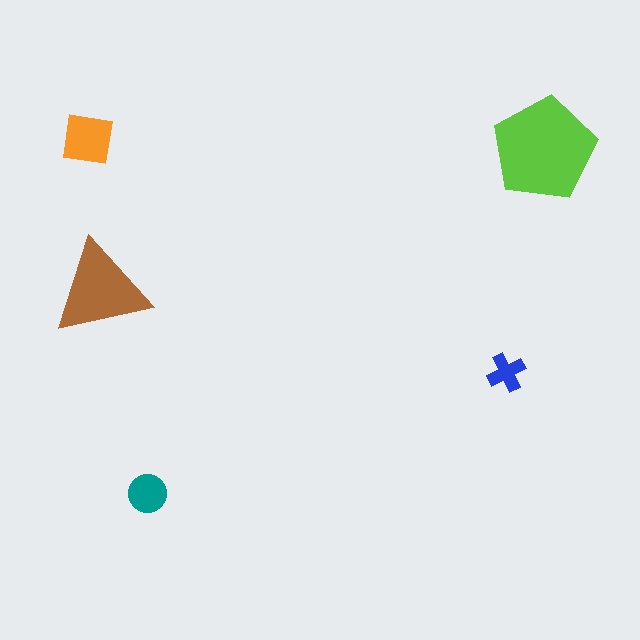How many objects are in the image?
There are 5 objects in the image.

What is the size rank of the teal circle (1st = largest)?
4th.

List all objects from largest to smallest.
The lime pentagon, the brown triangle, the orange square, the teal circle, the blue cross.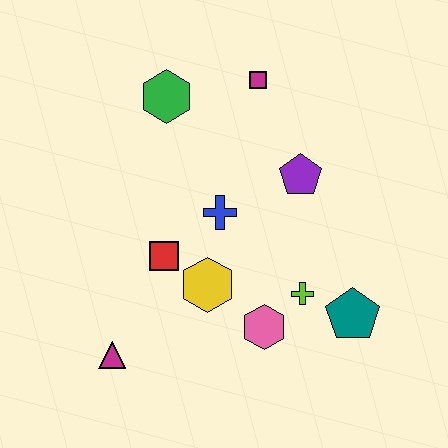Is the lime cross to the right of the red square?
Yes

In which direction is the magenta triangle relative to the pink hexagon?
The magenta triangle is to the left of the pink hexagon.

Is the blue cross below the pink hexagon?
No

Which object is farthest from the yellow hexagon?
The magenta square is farthest from the yellow hexagon.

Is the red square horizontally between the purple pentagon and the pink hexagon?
No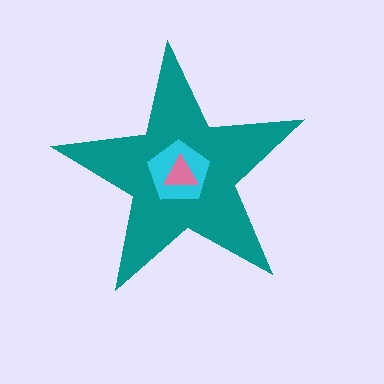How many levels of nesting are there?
3.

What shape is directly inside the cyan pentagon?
The pink triangle.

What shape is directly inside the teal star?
The cyan pentagon.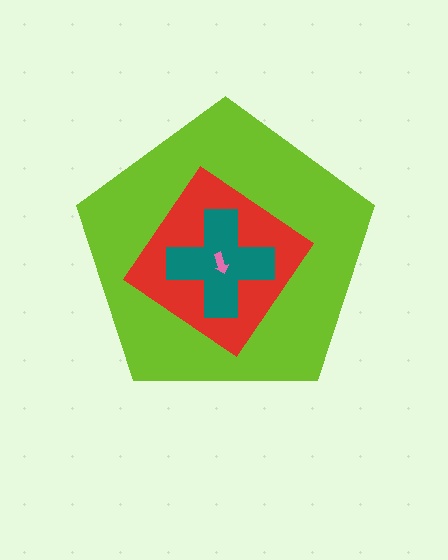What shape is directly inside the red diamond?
The teal cross.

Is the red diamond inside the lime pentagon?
Yes.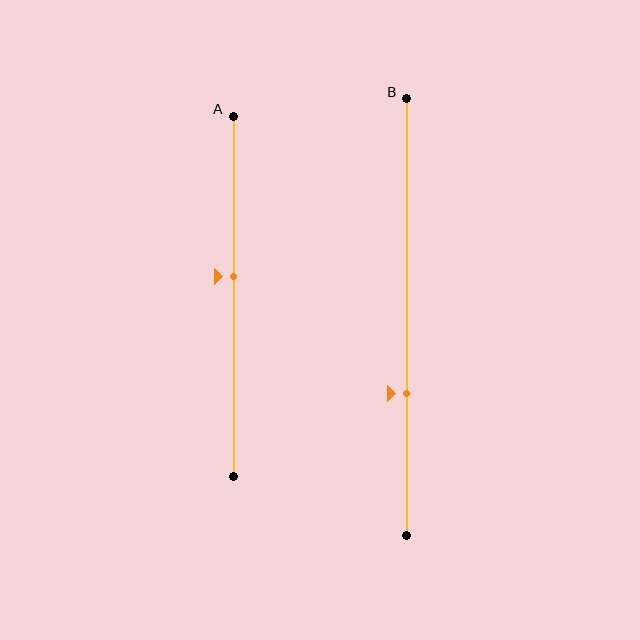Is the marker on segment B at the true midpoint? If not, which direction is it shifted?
No, the marker on segment B is shifted downward by about 18% of the segment length.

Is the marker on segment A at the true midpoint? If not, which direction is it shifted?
No, the marker on segment A is shifted upward by about 5% of the segment length.